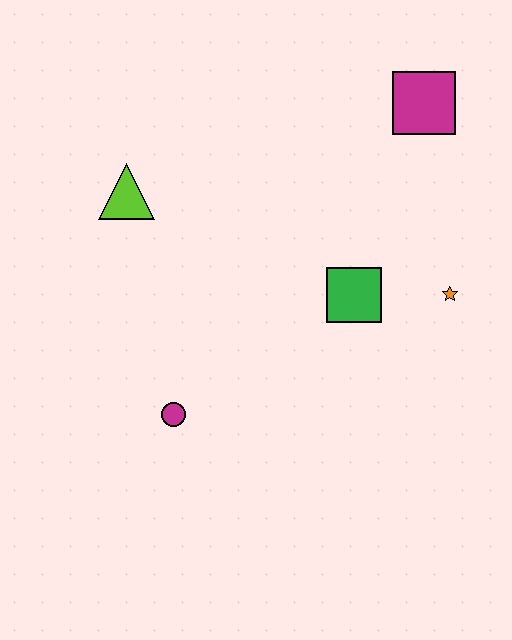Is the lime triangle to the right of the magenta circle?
No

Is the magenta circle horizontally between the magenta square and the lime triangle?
Yes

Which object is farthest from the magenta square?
The magenta circle is farthest from the magenta square.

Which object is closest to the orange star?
The green square is closest to the orange star.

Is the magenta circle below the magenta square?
Yes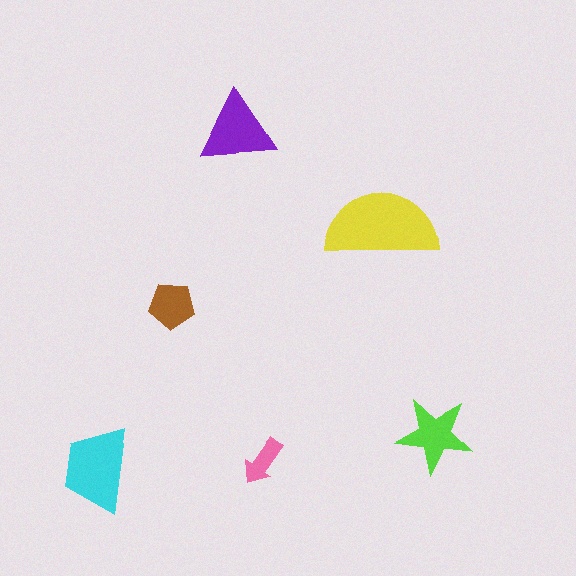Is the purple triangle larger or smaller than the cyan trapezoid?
Smaller.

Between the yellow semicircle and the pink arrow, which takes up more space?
The yellow semicircle.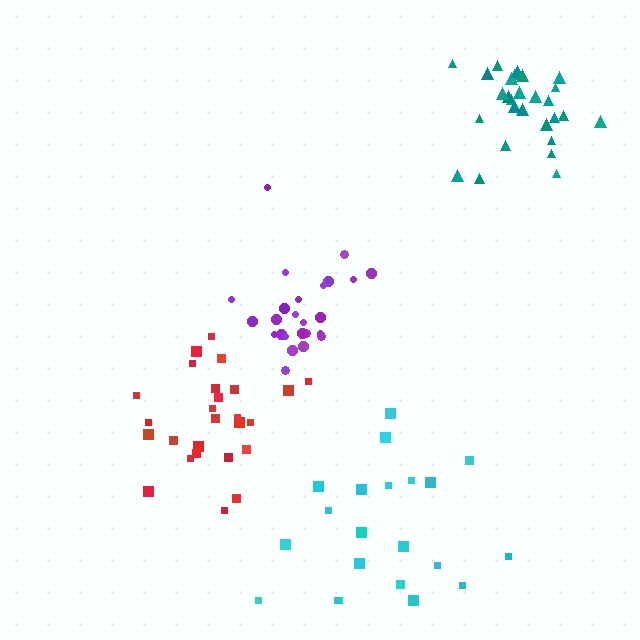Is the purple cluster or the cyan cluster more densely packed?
Purple.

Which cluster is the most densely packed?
Teal.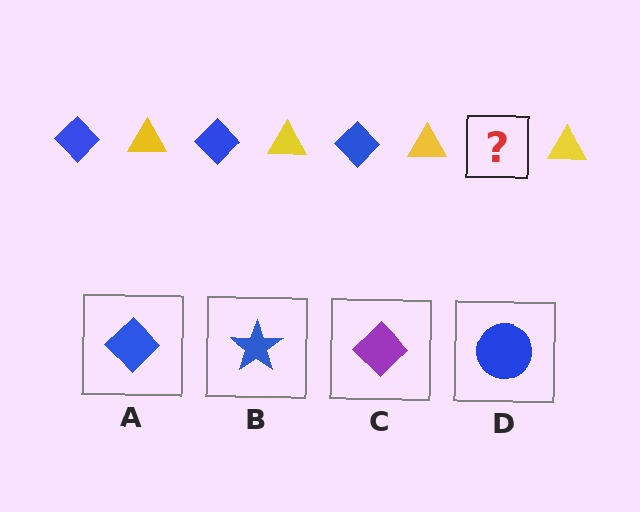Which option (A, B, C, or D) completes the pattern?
A.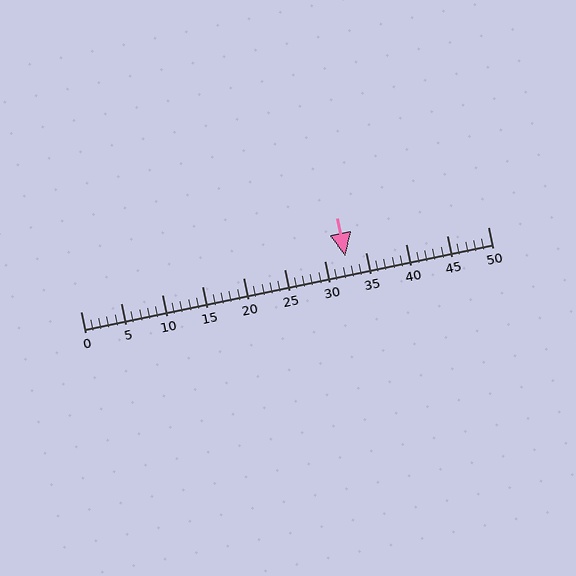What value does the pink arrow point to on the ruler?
The pink arrow points to approximately 32.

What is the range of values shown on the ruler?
The ruler shows values from 0 to 50.